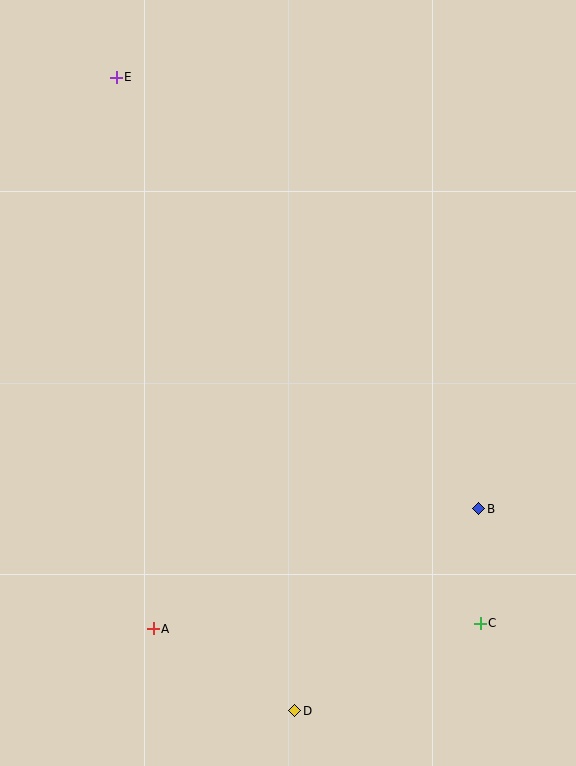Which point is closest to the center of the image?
Point B at (479, 509) is closest to the center.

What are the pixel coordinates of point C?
Point C is at (480, 623).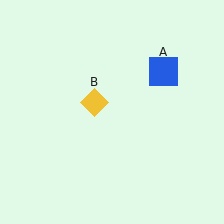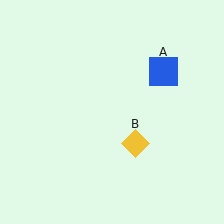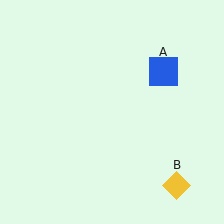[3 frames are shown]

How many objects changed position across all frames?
1 object changed position: yellow diamond (object B).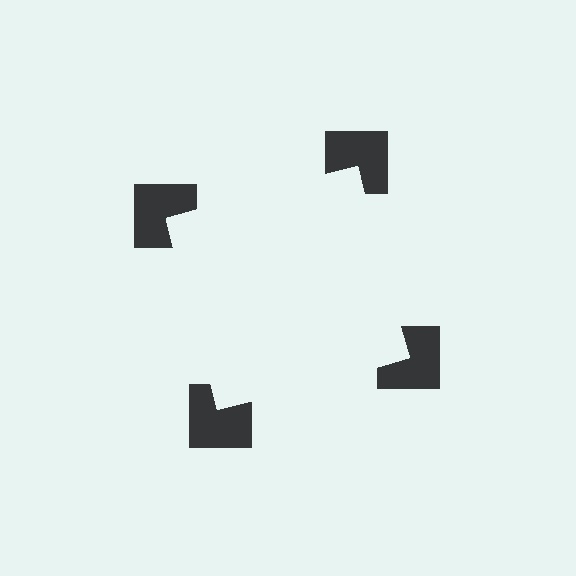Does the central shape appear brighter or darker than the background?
It typically appears slightly brighter than the background, even though no actual brightness change is drawn.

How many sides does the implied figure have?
4 sides.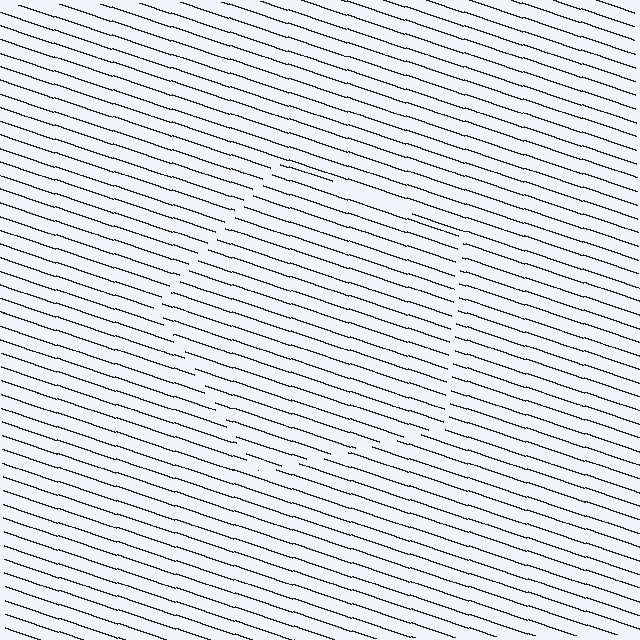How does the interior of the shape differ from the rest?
The interior of the shape contains the same grating, shifted by half a period — the contour is defined by the phase discontinuity where line-ends from the inner and outer gratings abut.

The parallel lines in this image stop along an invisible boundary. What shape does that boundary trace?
An illusory pentagon. The interior of the shape contains the same grating, shifted by half a period — the contour is defined by the phase discontinuity where line-ends from the inner and outer gratings abut.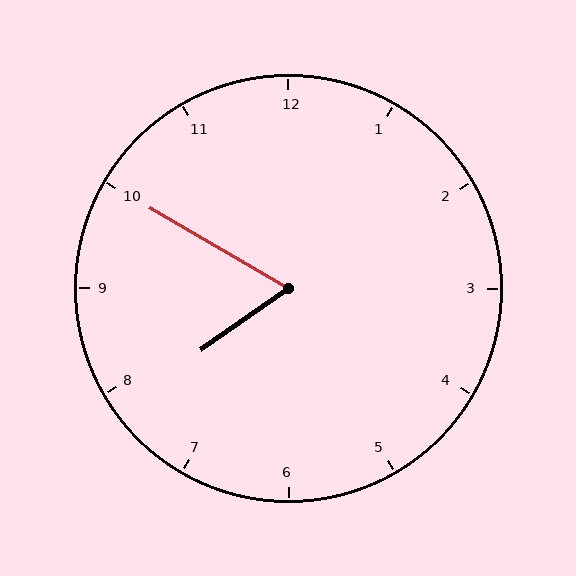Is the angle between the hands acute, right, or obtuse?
It is acute.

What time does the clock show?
7:50.